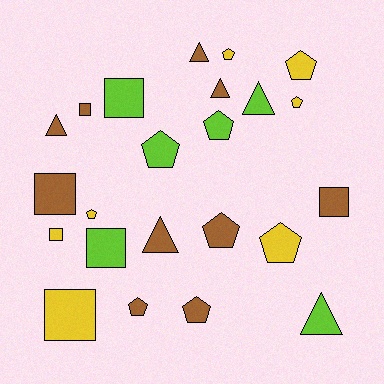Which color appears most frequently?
Brown, with 10 objects.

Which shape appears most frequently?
Pentagon, with 10 objects.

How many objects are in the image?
There are 23 objects.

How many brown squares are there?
There are 3 brown squares.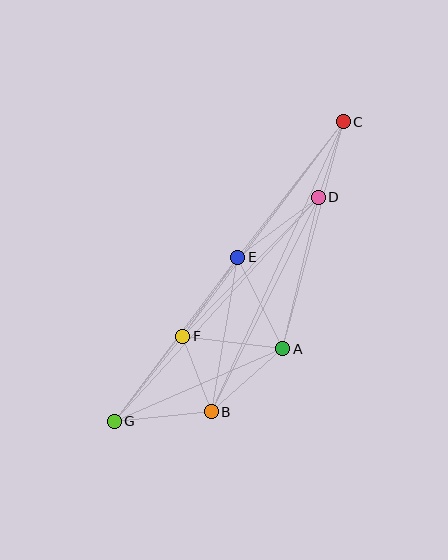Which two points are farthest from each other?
Points C and G are farthest from each other.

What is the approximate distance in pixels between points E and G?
The distance between E and G is approximately 205 pixels.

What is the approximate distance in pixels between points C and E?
The distance between C and E is approximately 172 pixels.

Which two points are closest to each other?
Points C and D are closest to each other.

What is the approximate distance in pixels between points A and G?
The distance between A and G is approximately 183 pixels.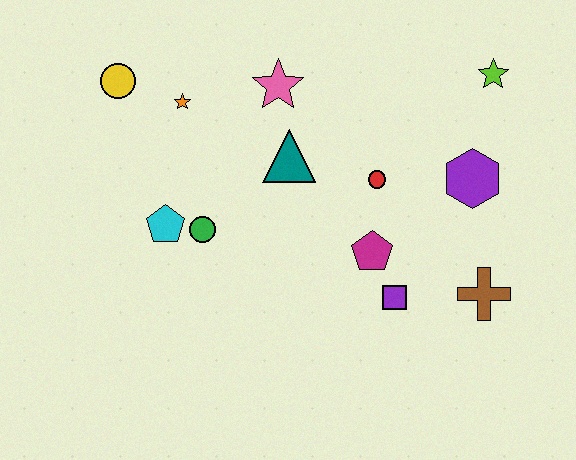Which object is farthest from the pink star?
The brown cross is farthest from the pink star.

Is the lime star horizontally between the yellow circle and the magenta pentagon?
No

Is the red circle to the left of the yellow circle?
No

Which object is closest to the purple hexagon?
The red circle is closest to the purple hexagon.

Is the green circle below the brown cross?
No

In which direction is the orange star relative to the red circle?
The orange star is to the left of the red circle.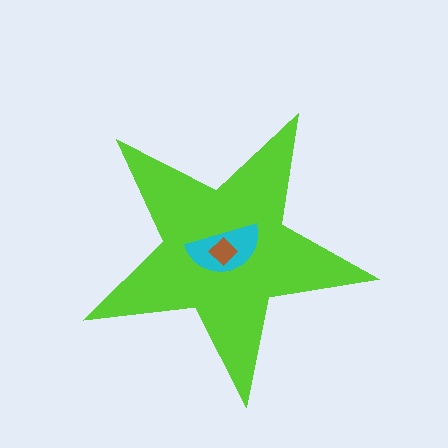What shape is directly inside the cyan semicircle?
The brown diamond.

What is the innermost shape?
The brown diamond.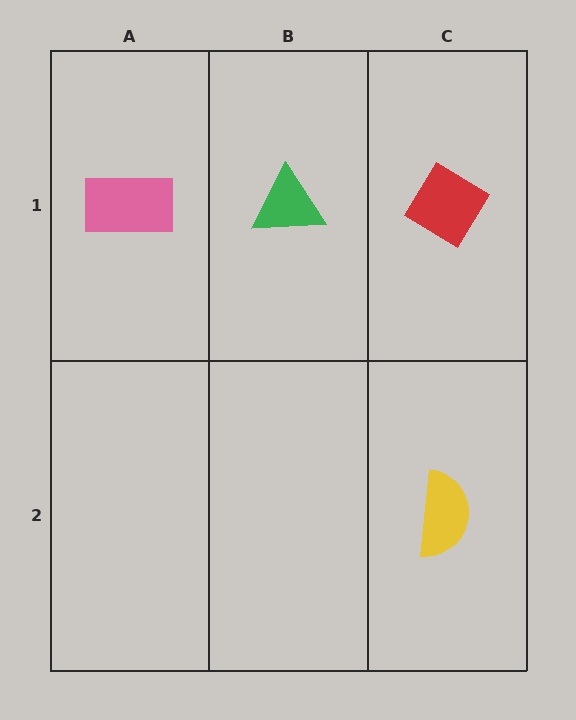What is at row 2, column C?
A yellow semicircle.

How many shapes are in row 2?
1 shape.